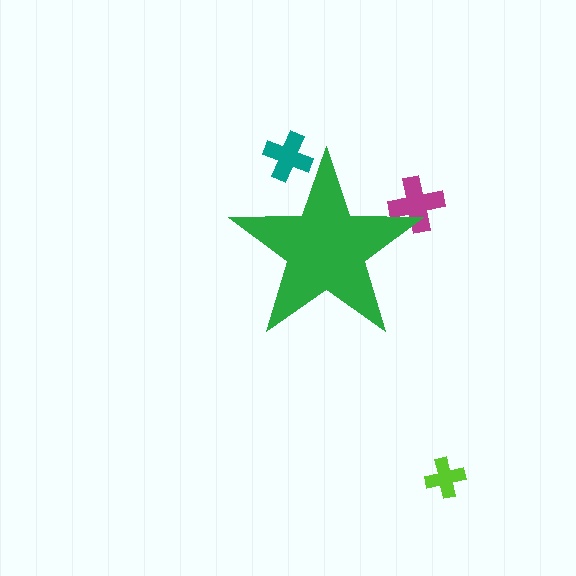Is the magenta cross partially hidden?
Yes, the magenta cross is partially hidden behind the green star.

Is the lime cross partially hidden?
No, the lime cross is fully visible.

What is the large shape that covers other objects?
A green star.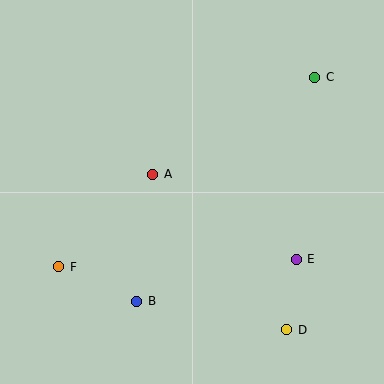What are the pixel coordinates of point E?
Point E is at (296, 259).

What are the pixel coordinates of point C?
Point C is at (315, 77).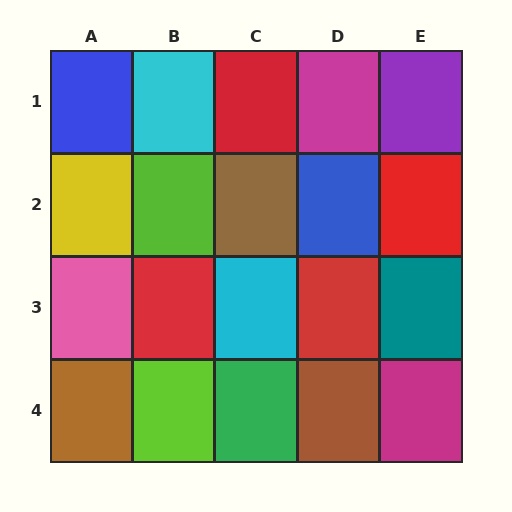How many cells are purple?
1 cell is purple.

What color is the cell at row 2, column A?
Yellow.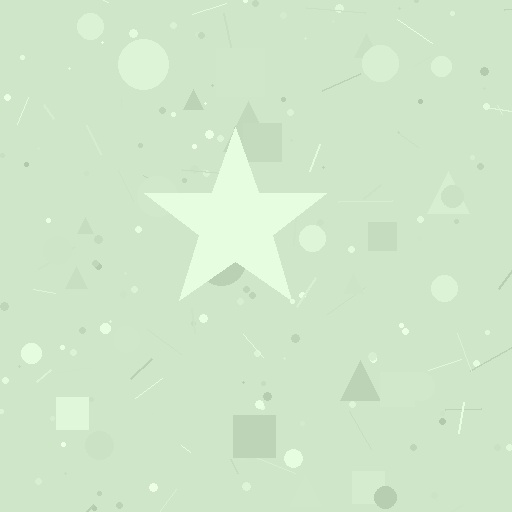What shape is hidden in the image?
A star is hidden in the image.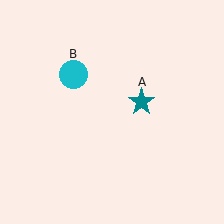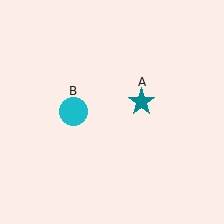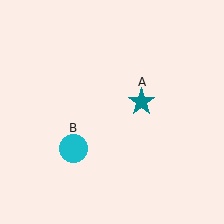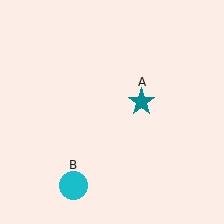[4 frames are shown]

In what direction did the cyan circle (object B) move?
The cyan circle (object B) moved down.